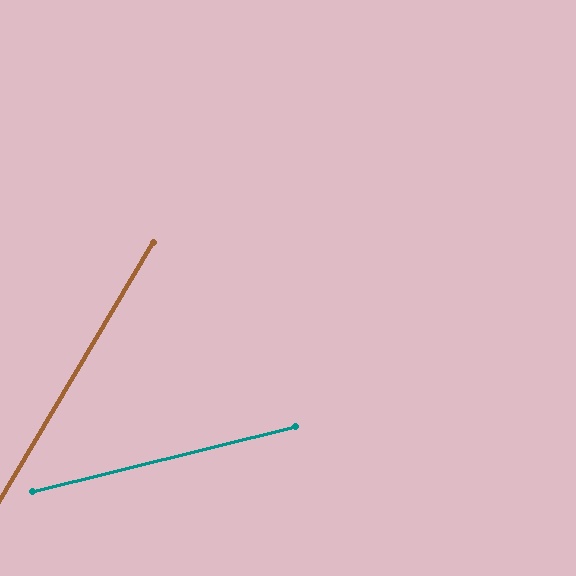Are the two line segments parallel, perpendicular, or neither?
Neither parallel nor perpendicular — they differ by about 45°.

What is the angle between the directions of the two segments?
Approximately 45 degrees.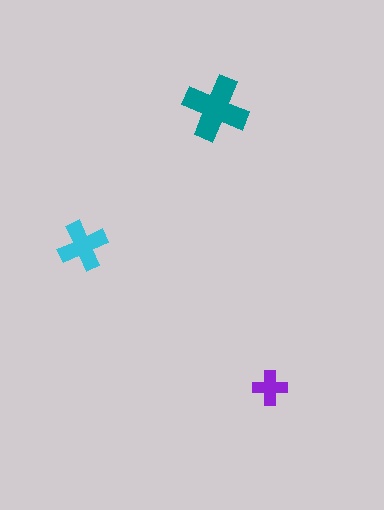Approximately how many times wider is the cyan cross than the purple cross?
About 1.5 times wider.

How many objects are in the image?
There are 3 objects in the image.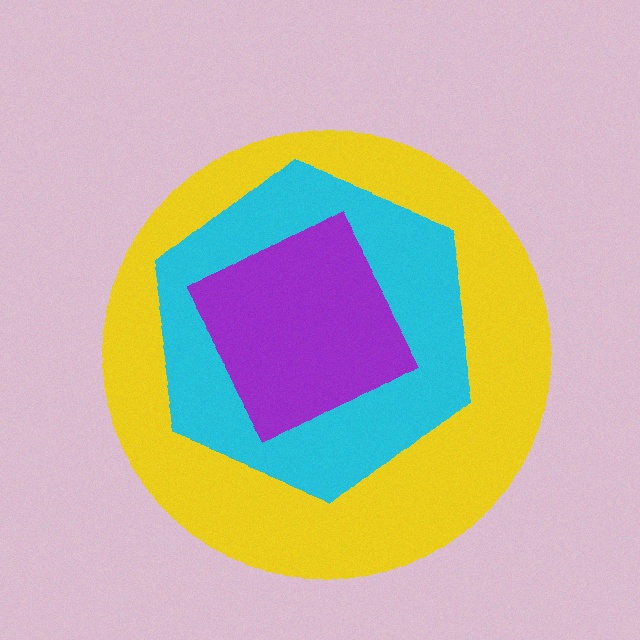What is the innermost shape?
The purple square.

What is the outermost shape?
The yellow circle.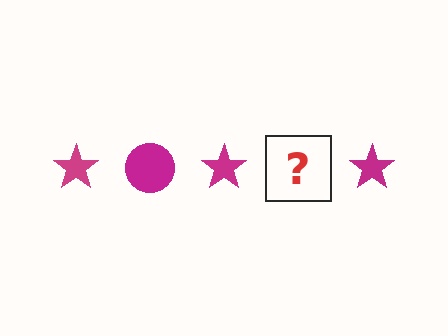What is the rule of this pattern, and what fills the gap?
The rule is that the pattern cycles through star, circle shapes in magenta. The gap should be filled with a magenta circle.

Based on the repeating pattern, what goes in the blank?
The blank should be a magenta circle.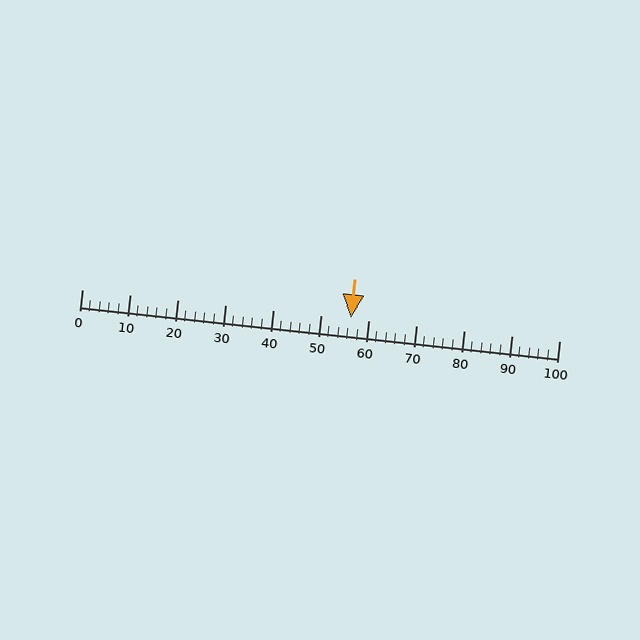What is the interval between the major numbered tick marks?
The major tick marks are spaced 10 units apart.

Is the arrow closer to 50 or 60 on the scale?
The arrow is closer to 60.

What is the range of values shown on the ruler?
The ruler shows values from 0 to 100.